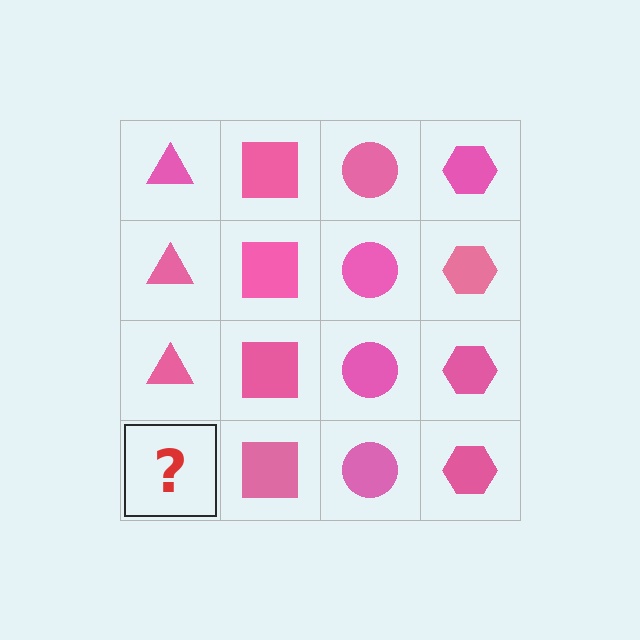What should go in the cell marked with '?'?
The missing cell should contain a pink triangle.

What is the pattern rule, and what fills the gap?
The rule is that each column has a consistent shape. The gap should be filled with a pink triangle.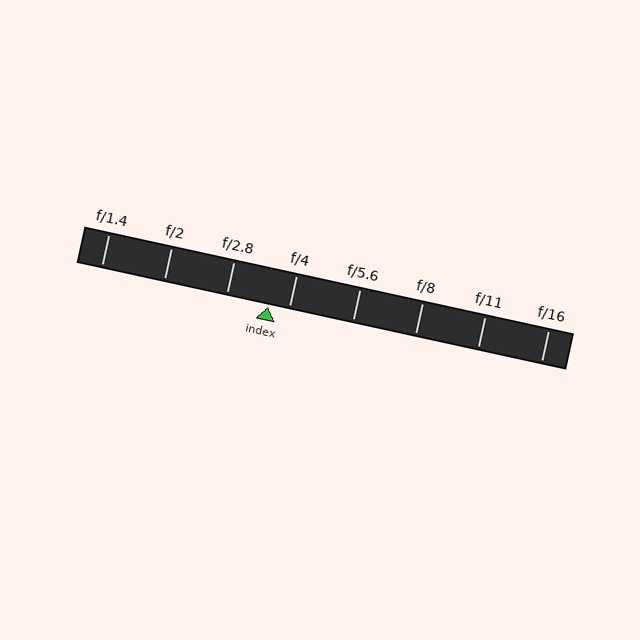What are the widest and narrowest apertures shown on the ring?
The widest aperture shown is f/1.4 and the narrowest is f/16.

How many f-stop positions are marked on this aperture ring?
There are 8 f-stop positions marked.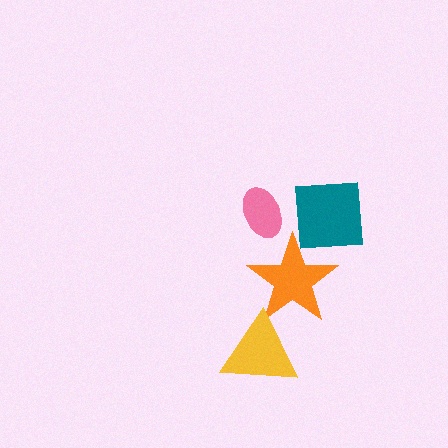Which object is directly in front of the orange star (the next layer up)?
The teal square is directly in front of the orange star.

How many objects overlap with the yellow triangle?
1 object overlaps with the yellow triangle.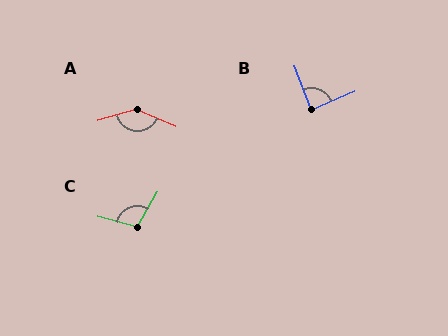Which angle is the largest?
A, at approximately 140 degrees.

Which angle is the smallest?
B, at approximately 87 degrees.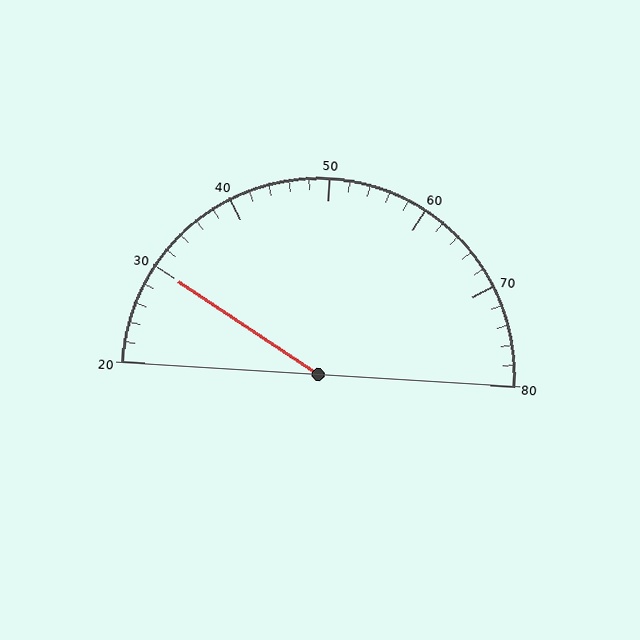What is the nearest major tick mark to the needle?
The nearest major tick mark is 30.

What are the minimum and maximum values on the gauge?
The gauge ranges from 20 to 80.